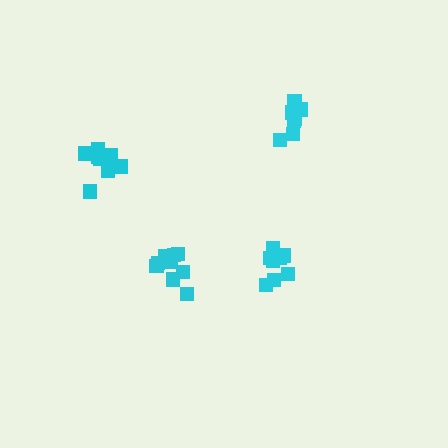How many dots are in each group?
Group 1: 8 dots, Group 2: 10 dots, Group 3: 11 dots, Group 4: 9 dots (38 total).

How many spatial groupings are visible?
There are 4 spatial groupings.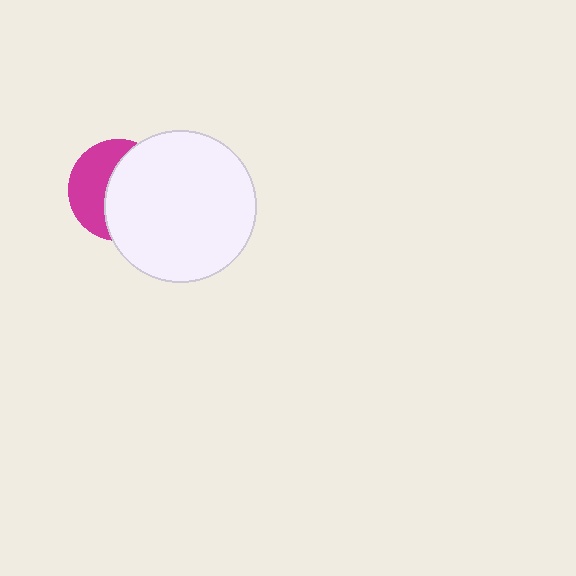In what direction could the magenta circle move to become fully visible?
The magenta circle could move left. That would shift it out from behind the white circle entirely.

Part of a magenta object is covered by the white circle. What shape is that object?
It is a circle.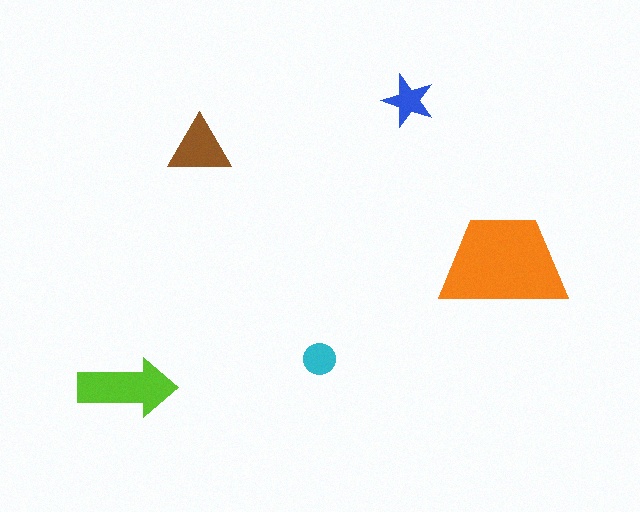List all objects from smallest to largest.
The cyan circle, the blue star, the brown triangle, the lime arrow, the orange trapezoid.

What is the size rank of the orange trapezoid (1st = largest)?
1st.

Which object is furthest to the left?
The lime arrow is leftmost.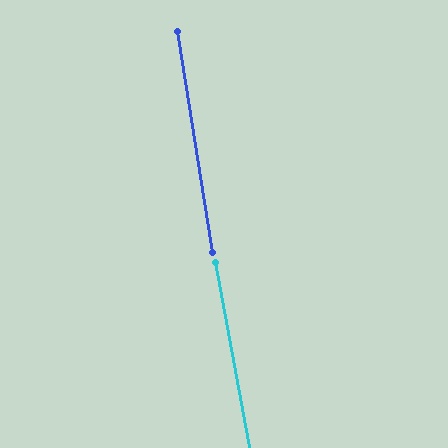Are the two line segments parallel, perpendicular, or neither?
Parallel — their directions differ by only 1.4°.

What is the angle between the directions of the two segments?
Approximately 1 degree.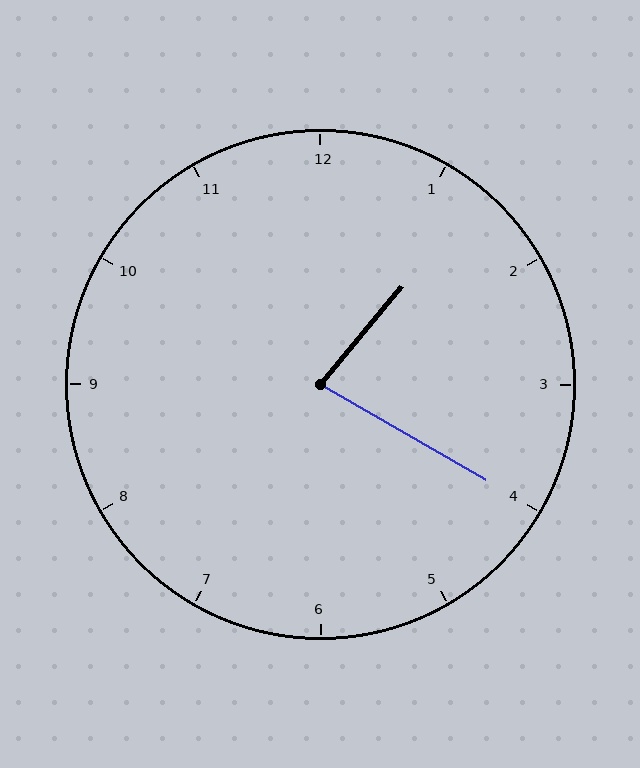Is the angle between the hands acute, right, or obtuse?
It is acute.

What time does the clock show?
1:20.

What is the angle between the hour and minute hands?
Approximately 80 degrees.